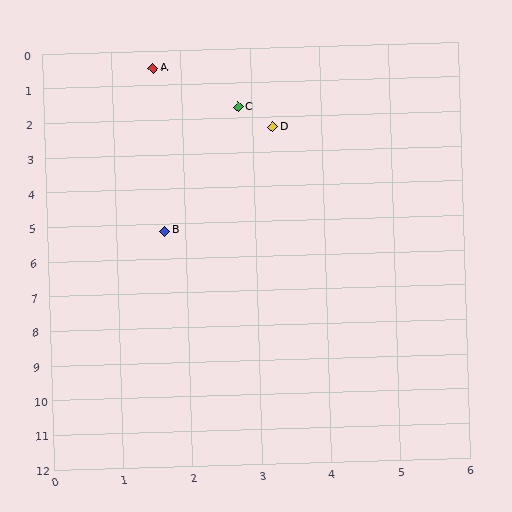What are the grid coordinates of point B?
Point B is at approximately (1.7, 5.2).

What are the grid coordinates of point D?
Point D is at approximately (3.3, 2.3).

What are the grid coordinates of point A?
Point A is at approximately (1.6, 0.5).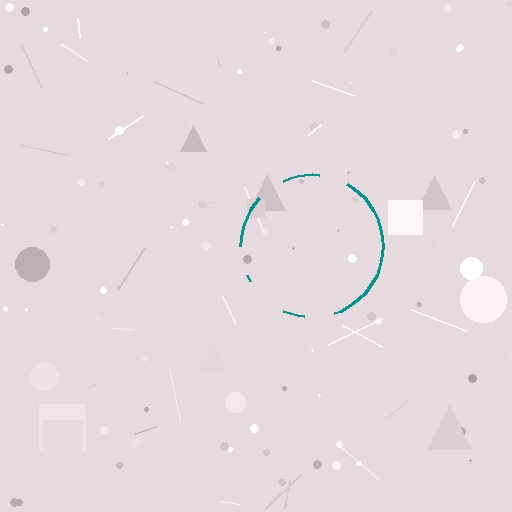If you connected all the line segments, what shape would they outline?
They would outline a circle.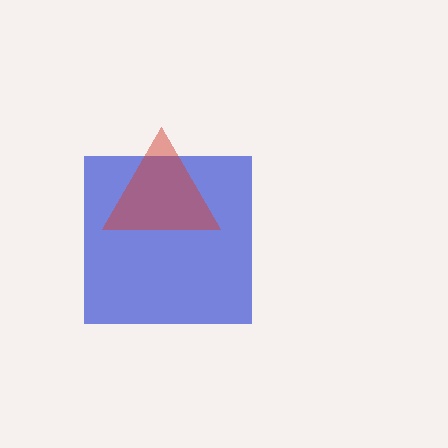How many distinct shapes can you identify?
There are 2 distinct shapes: a blue square, a red triangle.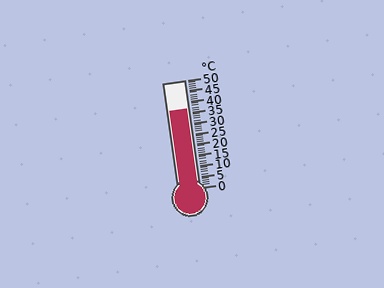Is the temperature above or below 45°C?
The temperature is below 45°C.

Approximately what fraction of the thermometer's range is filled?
The thermometer is filled to approximately 75% of its range.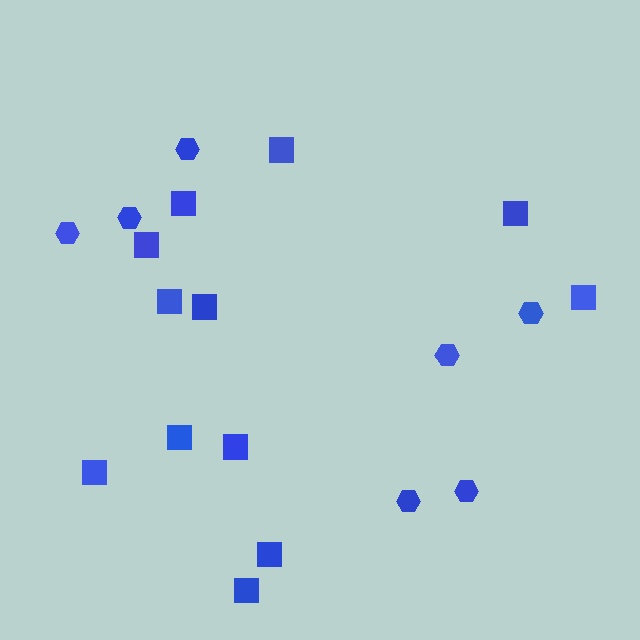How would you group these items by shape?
There are 2 groups: one group of hexagons (7) and one group of squares (12).